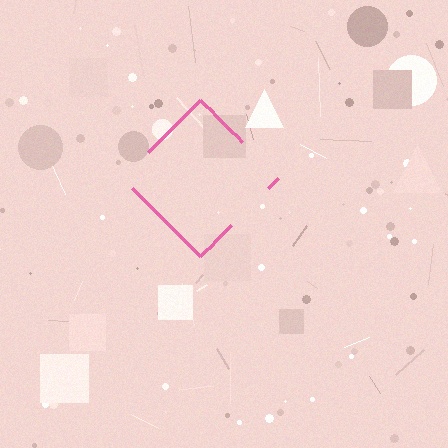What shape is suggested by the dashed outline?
The dashed outline suggests a diamond.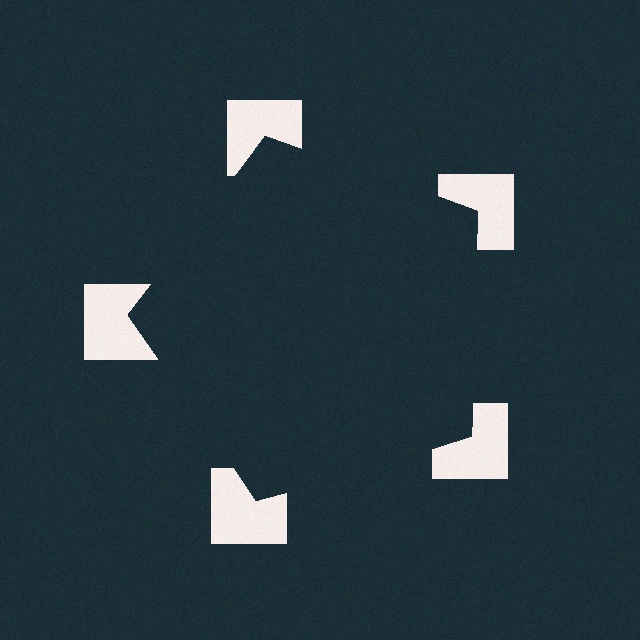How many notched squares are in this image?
There are 5 — one at each vertex of the illusory pentagon.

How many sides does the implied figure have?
5 sides.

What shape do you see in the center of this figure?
An illusory pentagon — its edges are inferred from the aligned wedge cuts in the notched squares, not physically drawn.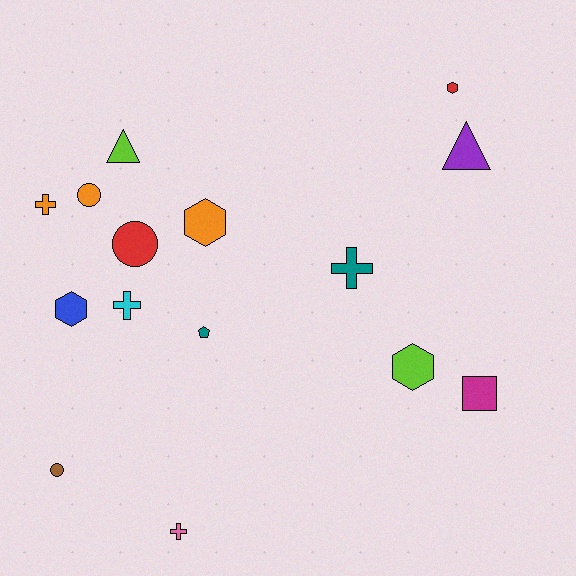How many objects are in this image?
There are 15 objects.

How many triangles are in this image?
There are 2 triangles.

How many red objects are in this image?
There are 2 red objects.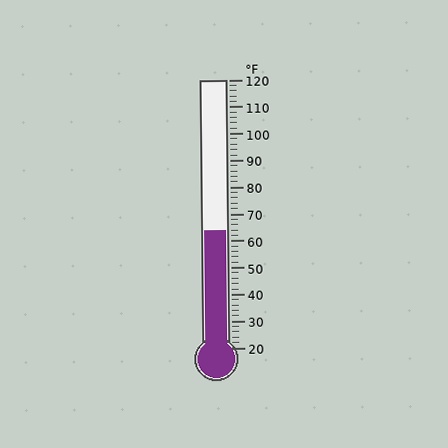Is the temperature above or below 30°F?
The temperature is above 30°F.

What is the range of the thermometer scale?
The thermometer scale ranges from 20°F to 120°F.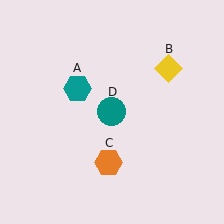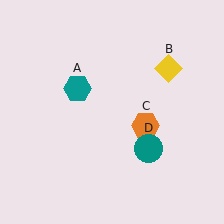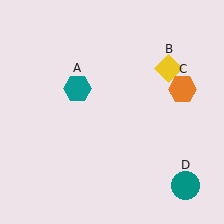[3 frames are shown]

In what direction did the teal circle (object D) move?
The teal circle (object D) moved down and to the right.